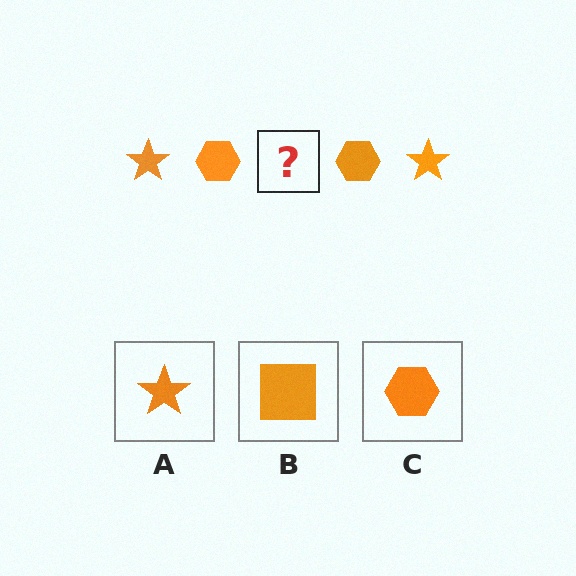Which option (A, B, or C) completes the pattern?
A.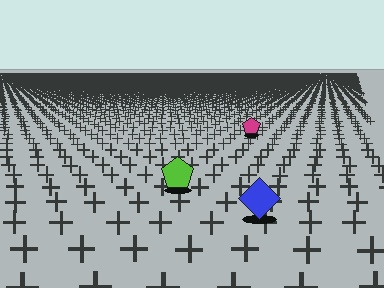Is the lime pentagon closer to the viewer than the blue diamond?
No. The blue diamond is closer — you can tell from the texture gradient: the ground texture is coarser near it.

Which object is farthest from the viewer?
The magenta pentagon is farthest from the viewer. It appears smaller and the ground texture around it is denser.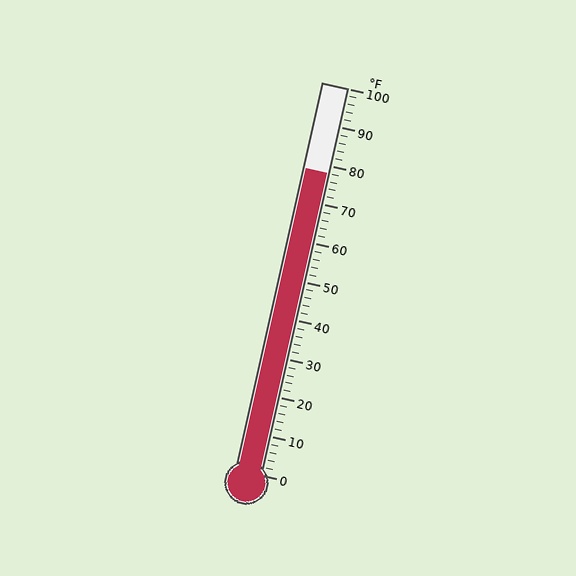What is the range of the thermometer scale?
The thermometer scale ranges from 0°F to 100°F.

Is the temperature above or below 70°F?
The temperature is above 70°F.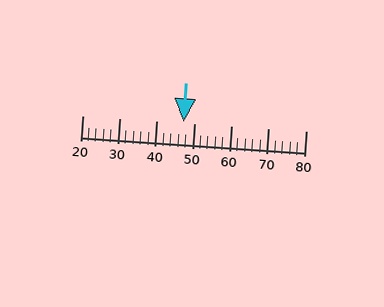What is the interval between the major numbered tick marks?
The major tick marks are spaced 10 units apart.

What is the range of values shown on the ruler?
The ruler shows values from 20 to 80.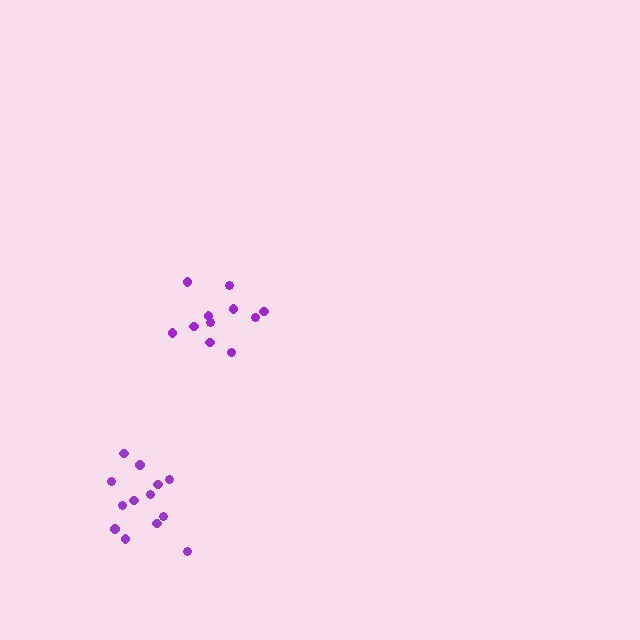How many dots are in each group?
Group 1: 11 dots, Group 2: 13 dots (24 total).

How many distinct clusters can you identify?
There are 2 distinct clusters.